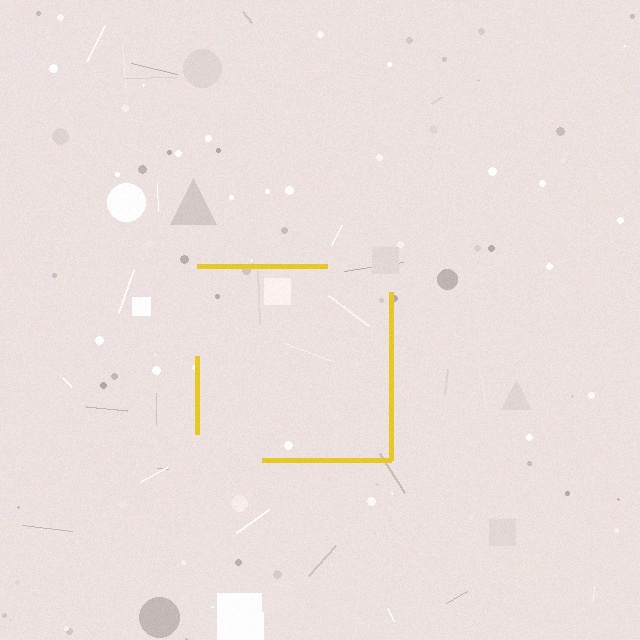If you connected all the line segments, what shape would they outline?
They would outline a square.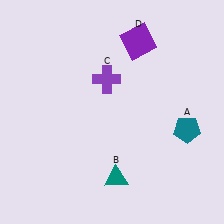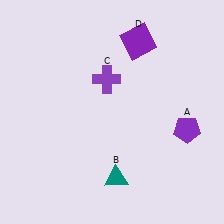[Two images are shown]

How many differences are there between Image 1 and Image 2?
There is 1 difference between the two images.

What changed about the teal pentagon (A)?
In Image 1, A is teal. In Image 2, it changed to purple.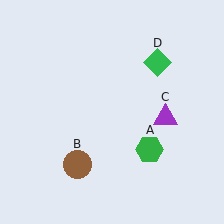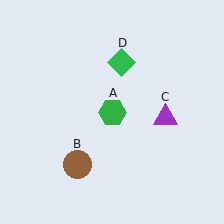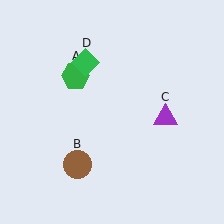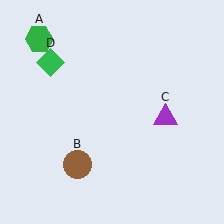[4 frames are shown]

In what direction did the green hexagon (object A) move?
The green hexagon (object A) moved up and to the left.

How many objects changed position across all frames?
2 objects changed position: green hexagon (object A), green diamond (object D).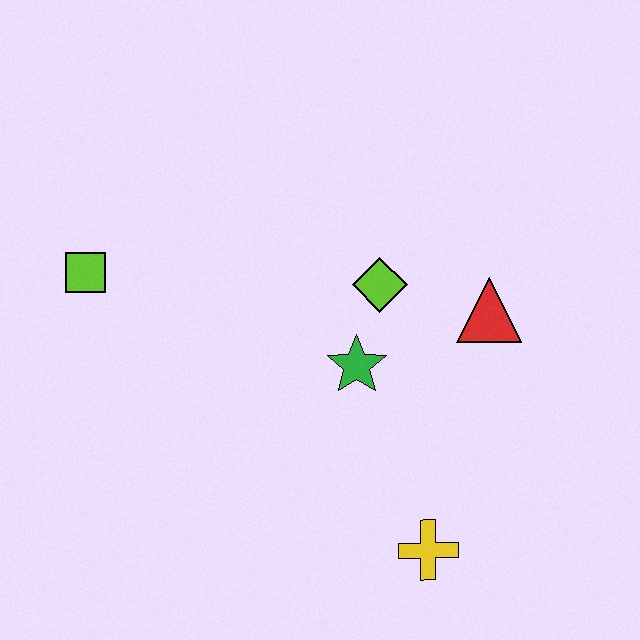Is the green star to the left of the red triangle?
Yes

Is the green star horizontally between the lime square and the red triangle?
Yes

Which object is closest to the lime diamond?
The green star is closest to the lime diamond.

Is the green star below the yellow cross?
No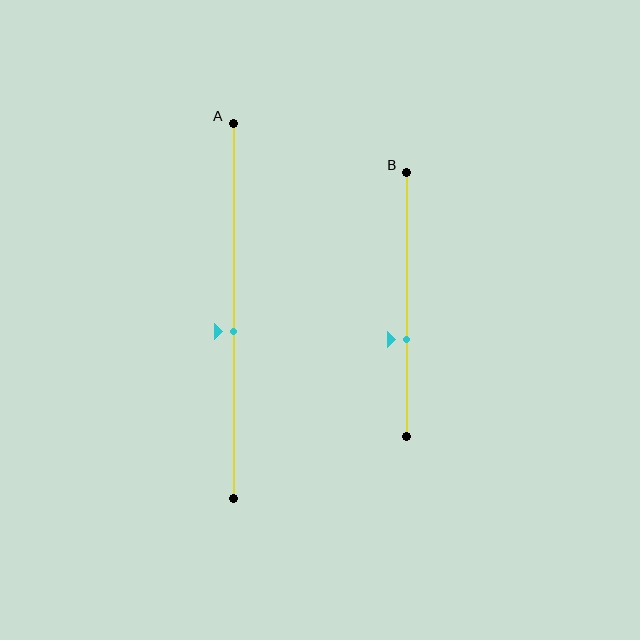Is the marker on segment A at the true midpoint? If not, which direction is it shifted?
No, the marker on segment A is shifted downward by about 6% of the segment length.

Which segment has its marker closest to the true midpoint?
Segment A has its marker closest to the true midpoint.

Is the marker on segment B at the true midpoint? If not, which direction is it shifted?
No, the marker on segment B is shifted downward by about 13% of the segment length.